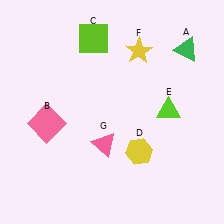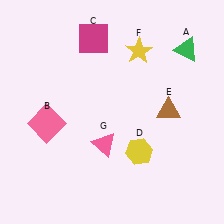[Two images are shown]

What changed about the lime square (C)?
In Image 1, C is lime. In Image 2, it changed to magenta.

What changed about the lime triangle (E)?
In Image 1, E is lime. In Image 2, it changed to brown.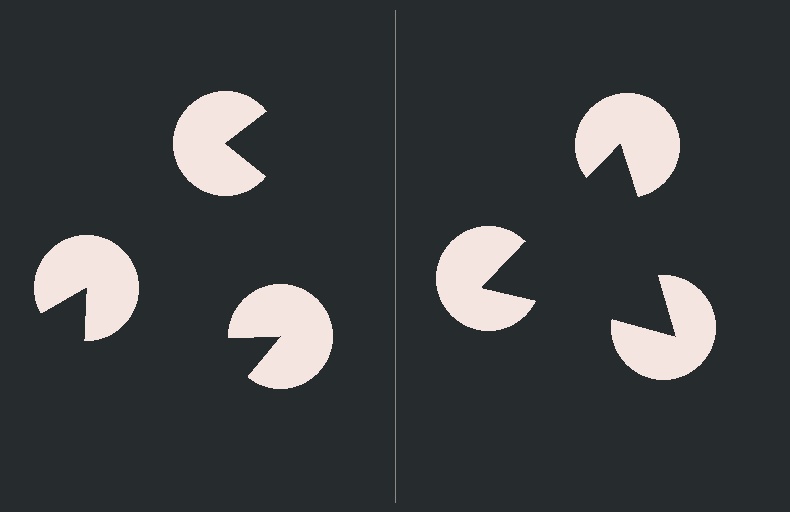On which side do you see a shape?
An illusory triangle appears on the right side. On the left side the wedge cuts are rotated, so no coherent shape forms.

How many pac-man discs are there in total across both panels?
6 — 3 on each side.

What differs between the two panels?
The pac-man discs are positioned identically on both sides; only the wedge orientations differ. On the right they align to a triangle; on the left they are misaligned.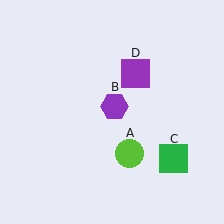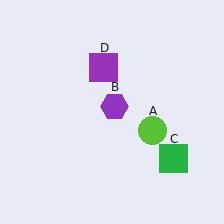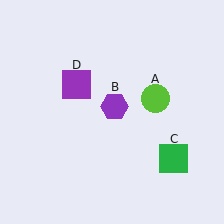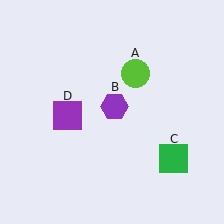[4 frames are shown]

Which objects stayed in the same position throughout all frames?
Purple hexagon (object B) and green square (object C) remained stationary.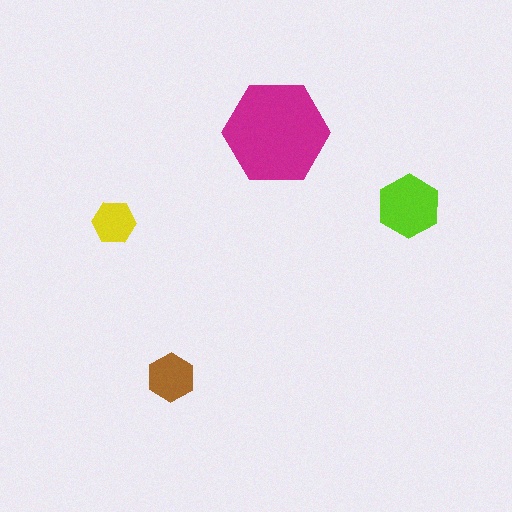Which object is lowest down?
The brown hexagon is bottommost.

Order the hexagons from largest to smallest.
the magenta one, the lime one, the brown one, the yellow one.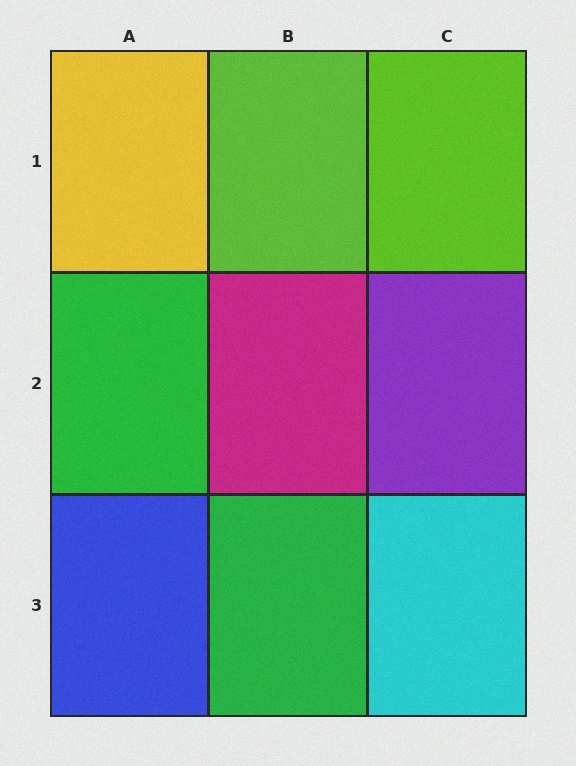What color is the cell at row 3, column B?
Green.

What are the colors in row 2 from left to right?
Green, magenta, purple.